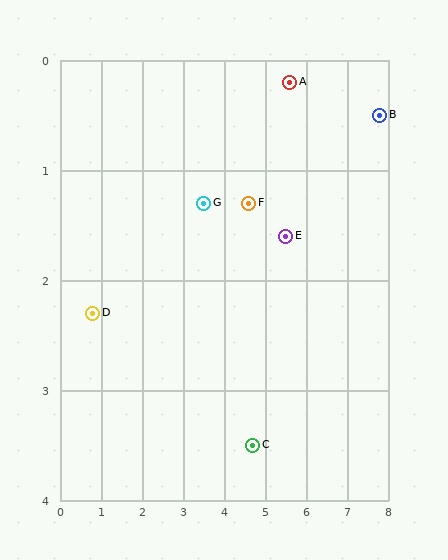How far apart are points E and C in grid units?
Points E and C are about 2.1 grid units apart.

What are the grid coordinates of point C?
Point C is at approximately (4.7, 3.5).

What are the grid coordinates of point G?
Point G is at approximately (3.5, 1.3).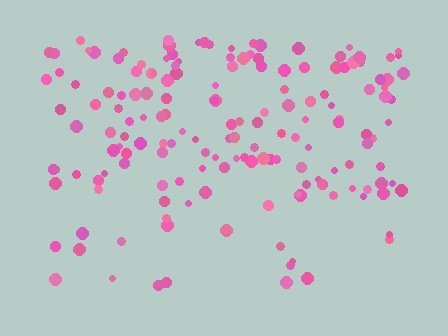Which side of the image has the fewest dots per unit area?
The bottom.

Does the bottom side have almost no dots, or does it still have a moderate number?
Still a moderate number, just noticeably fewer than the top.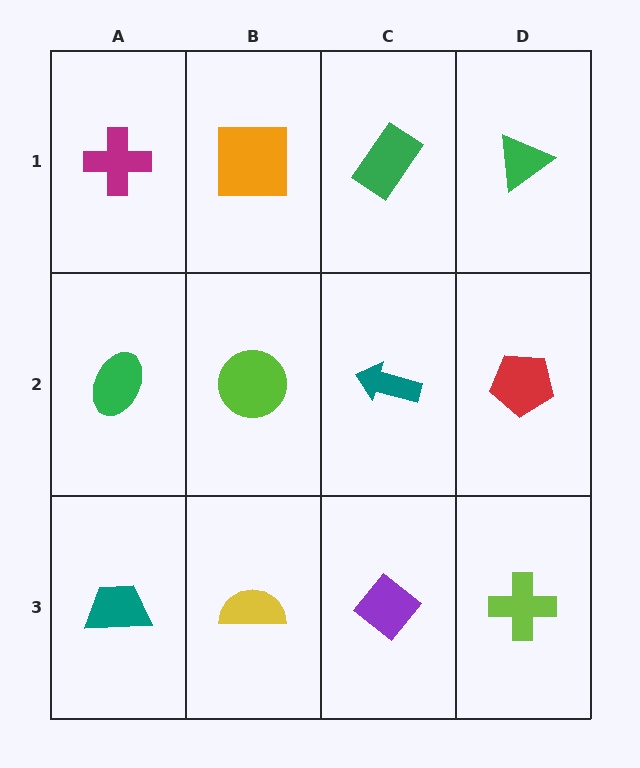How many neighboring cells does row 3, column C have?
3.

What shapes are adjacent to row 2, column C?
A green rectangle (row 1, column C), a purple diamond (row 3, column C), a lime circle (row 2, column B), a red pentagon (row 2, column D).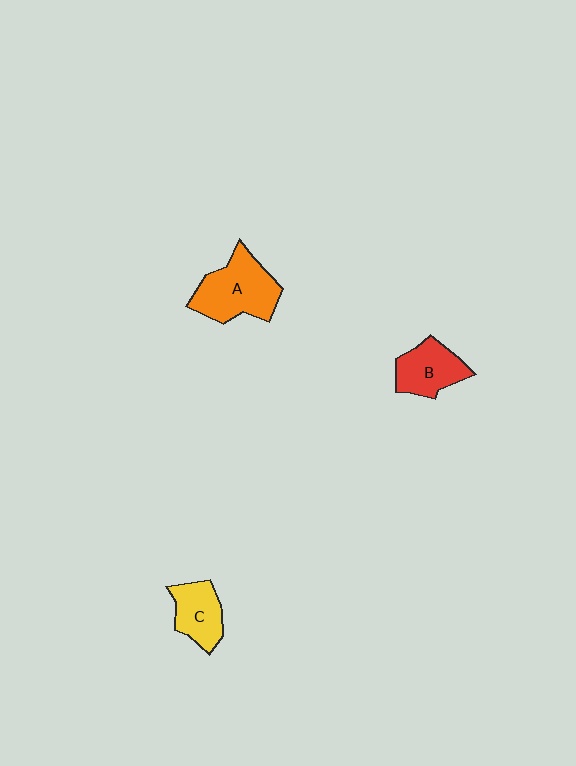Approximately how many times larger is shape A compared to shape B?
Approximately 1.4 times.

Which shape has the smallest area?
Shape C (yellow).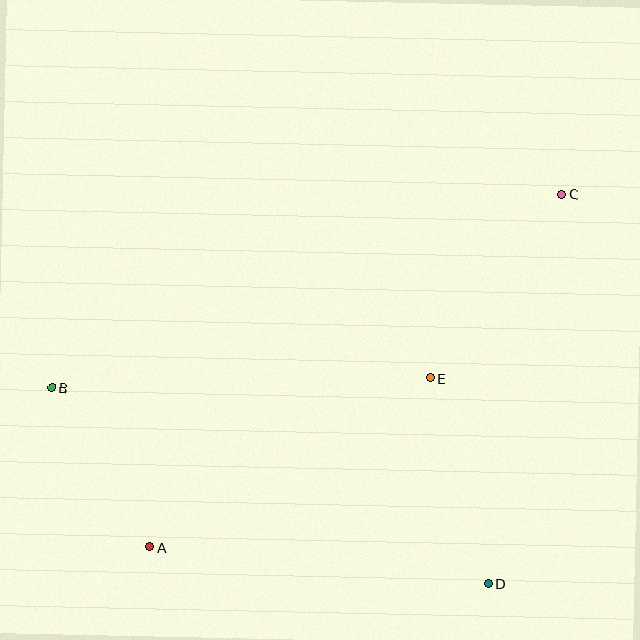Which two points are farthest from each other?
Points B and C are farthest from each other.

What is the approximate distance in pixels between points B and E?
The distance between B and E is approximately 378 pixels.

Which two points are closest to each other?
Points A and B are closest to each other.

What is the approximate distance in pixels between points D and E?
The distance between D and E is approximately 214 pixels.